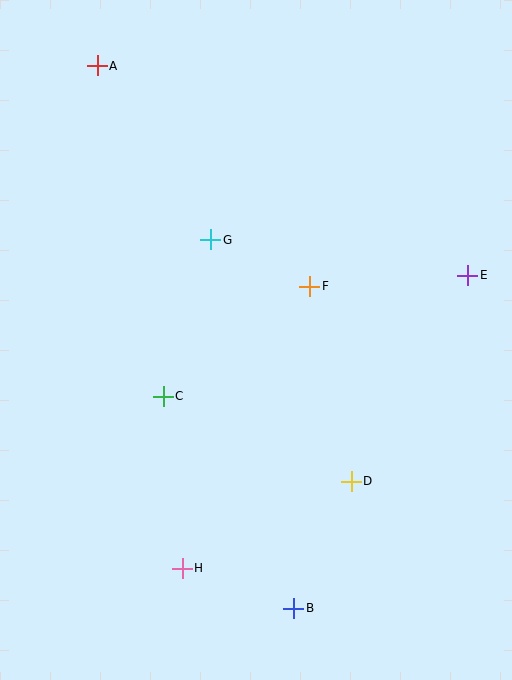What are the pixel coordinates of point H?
Point H is at (182, 568).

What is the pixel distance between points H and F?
The distance between H and F is 310 pixels.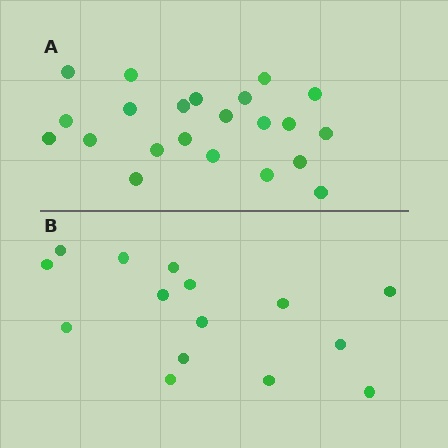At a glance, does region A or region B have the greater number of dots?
Region A (the top region) has more dots.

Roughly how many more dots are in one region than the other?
Region A has roughly 8 or so more dots than region B.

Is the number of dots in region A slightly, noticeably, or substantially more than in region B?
Region A has substantially more. The ratio is roughly 1.5 to 1.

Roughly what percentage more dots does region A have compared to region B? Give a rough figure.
About 45% more.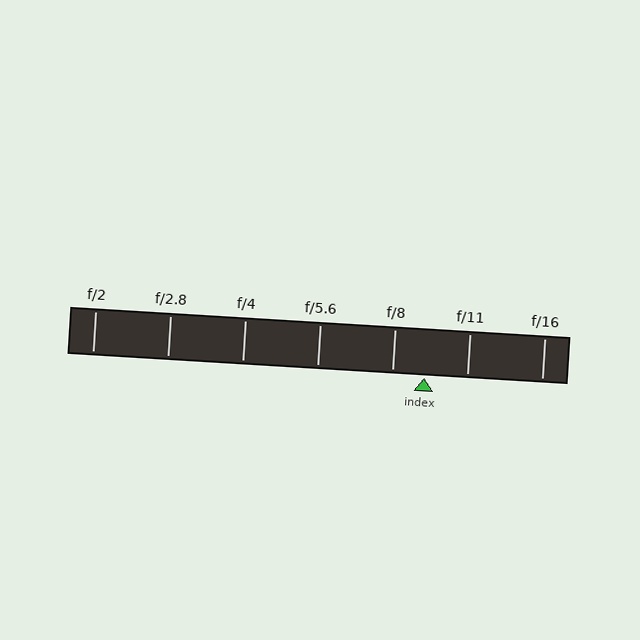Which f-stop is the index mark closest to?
The index mark is closest to f/8.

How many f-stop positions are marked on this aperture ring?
There are 7 f-stop positions marked.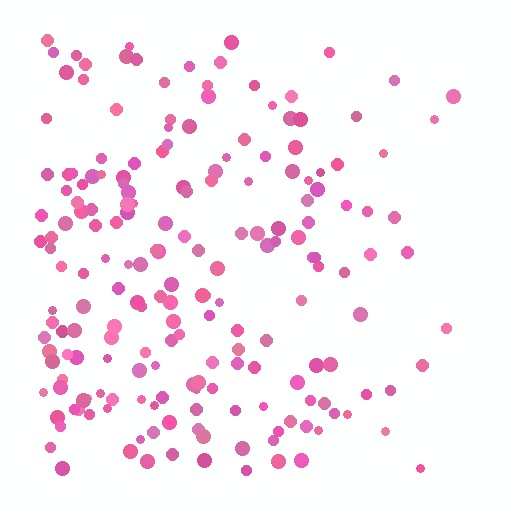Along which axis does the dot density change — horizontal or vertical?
Horizontal.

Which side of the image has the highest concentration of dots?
The left.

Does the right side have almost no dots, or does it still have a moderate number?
Still a moderate number, just noticeably fewer than the left.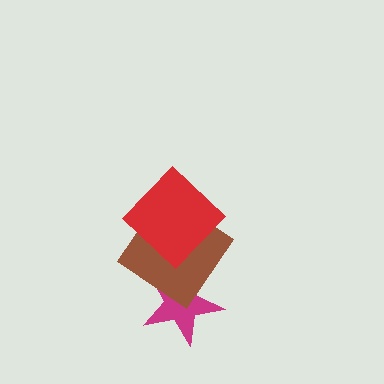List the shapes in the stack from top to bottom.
From top to bottom: the red diamond, the brown diamond, the magenta star.